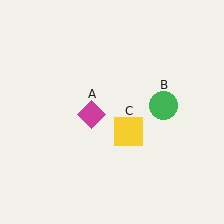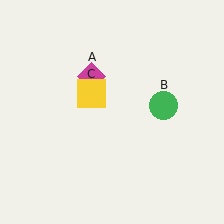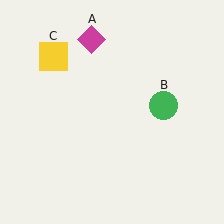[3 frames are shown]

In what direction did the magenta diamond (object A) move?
The magenta diamond (object A) moved up.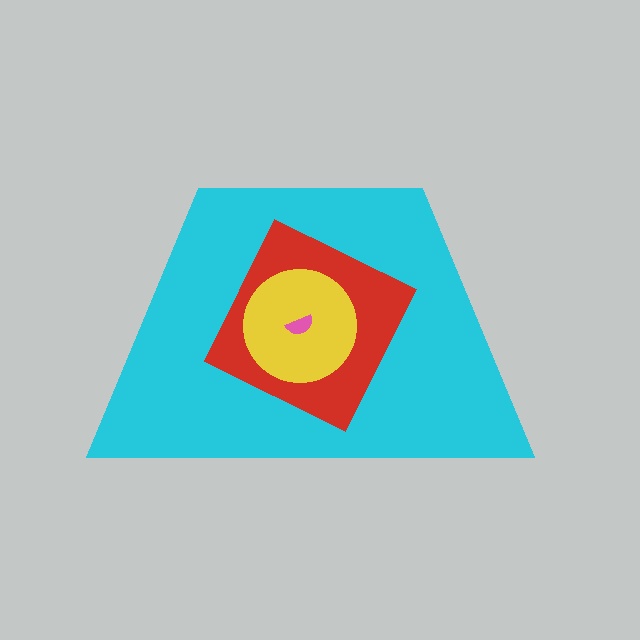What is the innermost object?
The pink semicircle.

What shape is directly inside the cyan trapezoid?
The red square.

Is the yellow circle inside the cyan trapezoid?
Yes.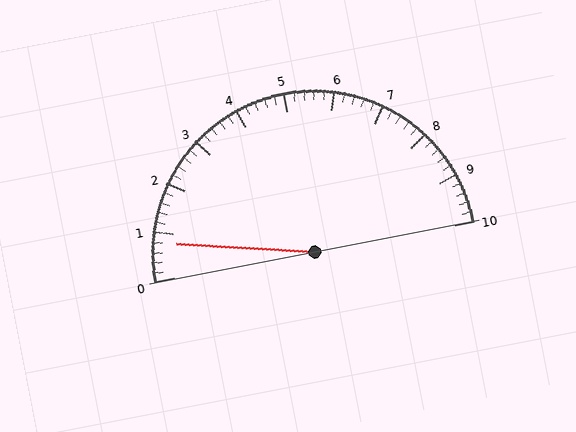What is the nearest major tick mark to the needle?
The nearest major tick mark is 1.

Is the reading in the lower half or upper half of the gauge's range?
The reading is in the lower half of the range (0 to 10).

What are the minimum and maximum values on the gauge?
The gauge ranges from 0 to 10.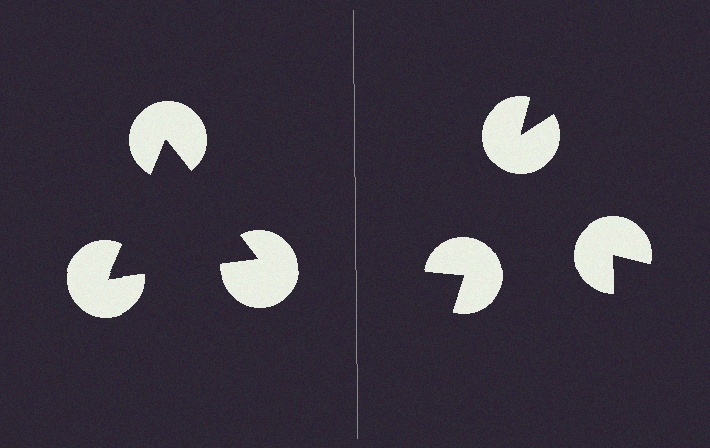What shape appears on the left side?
An illusory triangle.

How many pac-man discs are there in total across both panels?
6 — 3 on each side.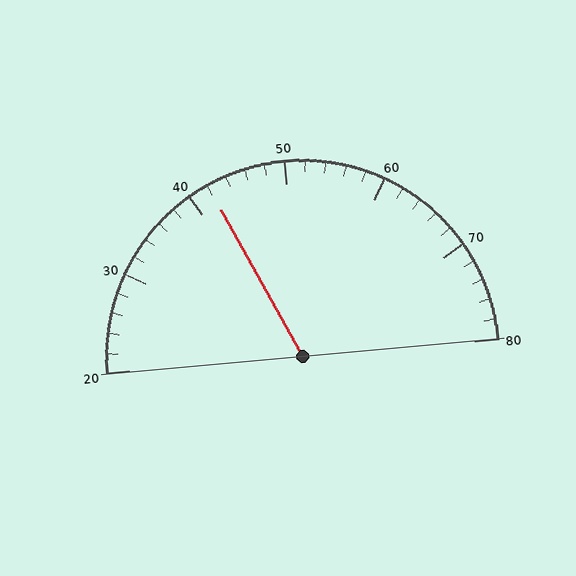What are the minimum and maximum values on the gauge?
The gauge ranges from 20 to 80.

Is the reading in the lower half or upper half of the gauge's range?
The reading is in the lower half of the range (20 to 80).